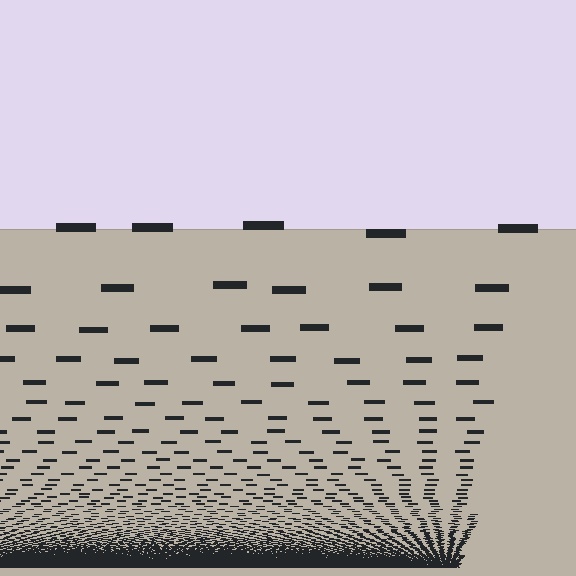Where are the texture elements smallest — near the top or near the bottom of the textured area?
Near the bottom.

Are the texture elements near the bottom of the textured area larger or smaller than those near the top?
Smaller. The gradient is inverted — elements near the bottom are smaller and denser.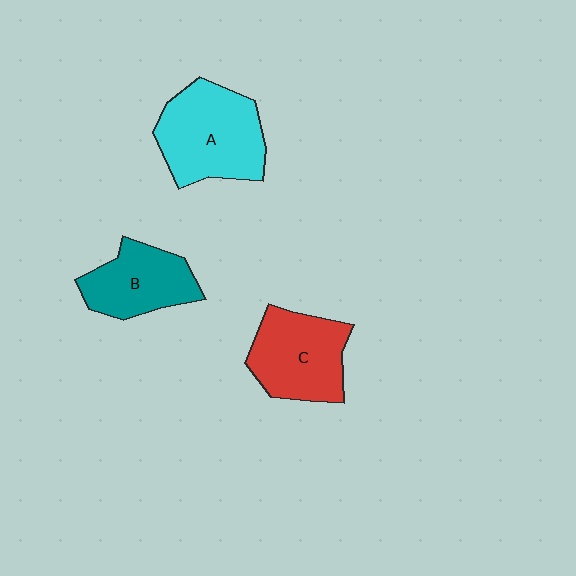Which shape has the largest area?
Shape A (cyan).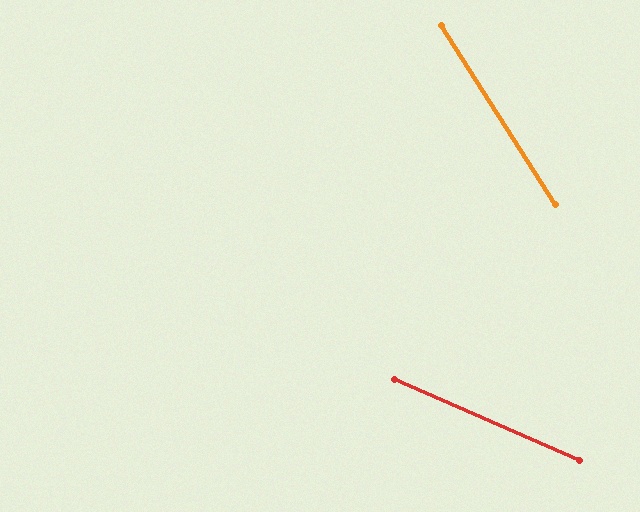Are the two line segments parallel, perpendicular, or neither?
Neither parallel nor perpendicular — they differ by about 34°.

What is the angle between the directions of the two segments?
Approximately 34 degrees.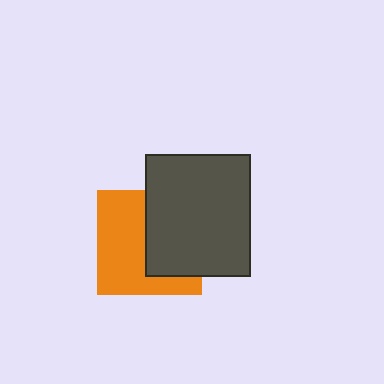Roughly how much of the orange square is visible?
About half of it is visible (roughly 55%).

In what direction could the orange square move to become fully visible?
The orange square could move left. That would shift it out from behind the dark gray rectangle entirely.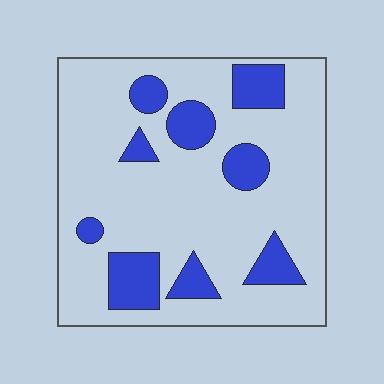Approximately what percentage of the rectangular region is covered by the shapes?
Approximately 20%.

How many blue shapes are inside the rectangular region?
9.